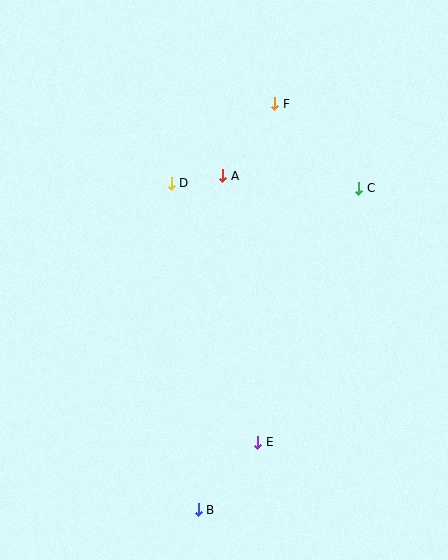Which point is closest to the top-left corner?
Point D is closest to the top-left corner.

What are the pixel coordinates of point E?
Point E is at (258, 442).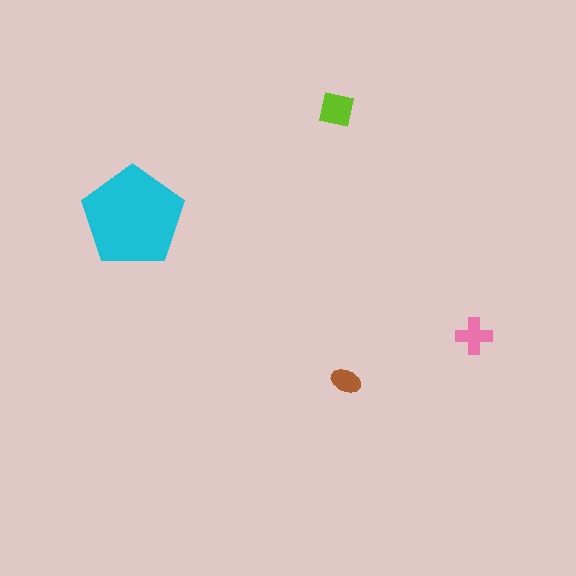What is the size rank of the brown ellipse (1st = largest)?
4th.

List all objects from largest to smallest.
The cyan pentagon, the lime square, the pink cross, the brown ellipse.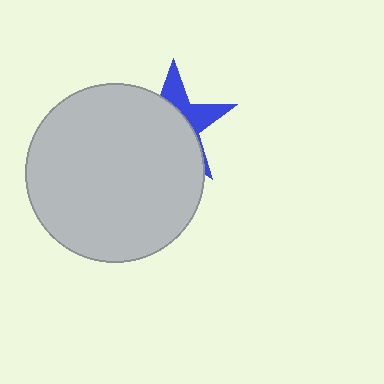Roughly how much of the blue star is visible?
A small part of it is visible (roughly 34%).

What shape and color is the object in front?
The object in front is a light gray circle.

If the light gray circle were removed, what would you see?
You would see the complete blue star.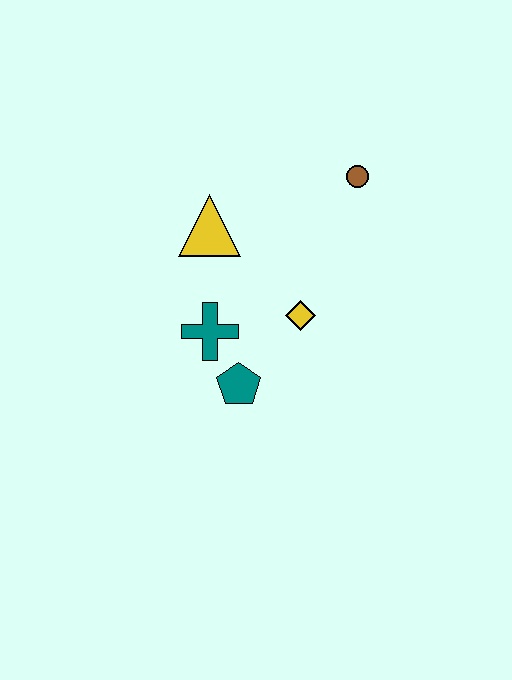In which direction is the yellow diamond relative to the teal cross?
The yellow diamond is to the right of the teal cross.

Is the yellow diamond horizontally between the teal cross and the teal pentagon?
No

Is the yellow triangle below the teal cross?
No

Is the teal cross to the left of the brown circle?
Yes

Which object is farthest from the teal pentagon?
The brown circle is farthest from the teal pentagon.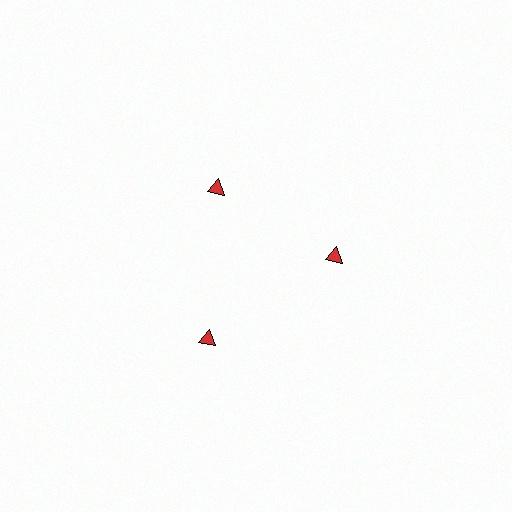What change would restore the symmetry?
The symmetry would be restored by moving it inward, back onto the ring so that all 3 triangles sit at equal angles and equal distance from the center.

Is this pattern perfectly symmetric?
No. The 3 red triangles are arranged in a ring, but one element near the 7 o'clock position is pushed outward from the center, breaking the 3-fold rotational symmetry.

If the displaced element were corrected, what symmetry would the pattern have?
It would have 3-fold rotational symmetry — the pattern would map onto itself every 120 degrees.